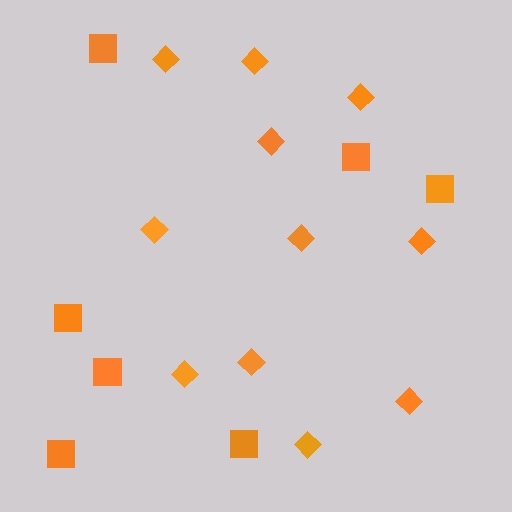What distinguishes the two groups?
There are 2 groups: one group of diamonds (11) and one group of squares (7).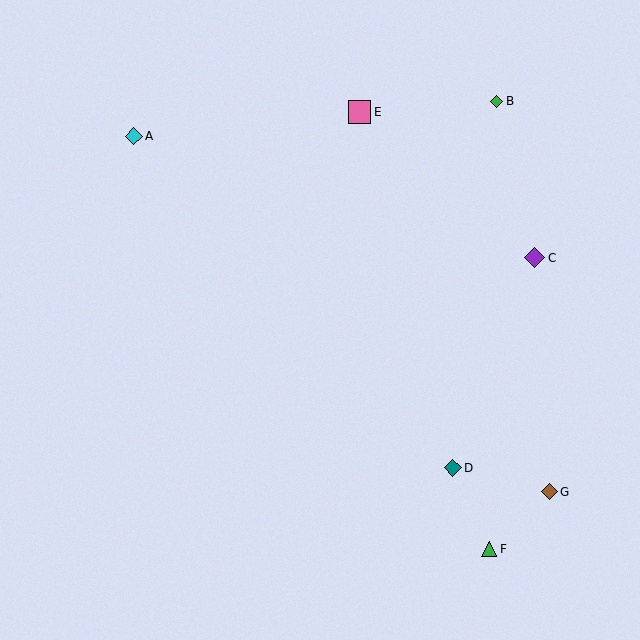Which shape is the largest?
The pink square (labeled E) is the largest.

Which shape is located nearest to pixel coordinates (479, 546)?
The green triangle (labeled F) at (489, 549) is nearest to that location.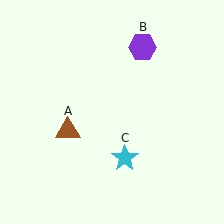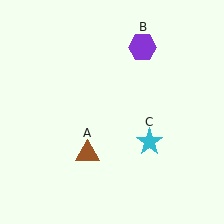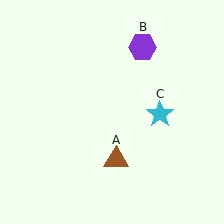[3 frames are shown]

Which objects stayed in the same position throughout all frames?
Purple hexagon (object B) remained stationary.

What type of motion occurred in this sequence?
The brown triangle (object A), cyan star (object C) rotated counterclockwise around the center of the scene.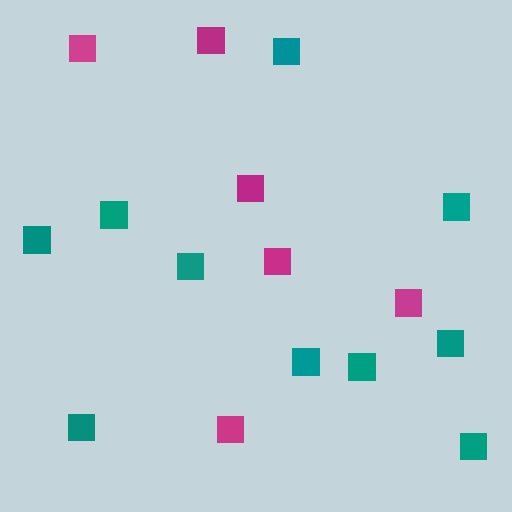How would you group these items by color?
There are 2 groups: one group of teal squares (10) and one group of magenta squares (6).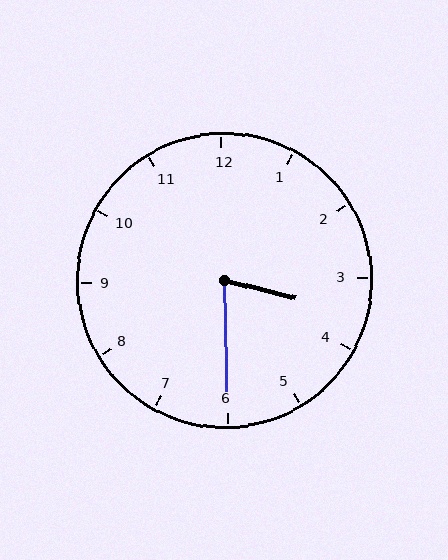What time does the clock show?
3:30.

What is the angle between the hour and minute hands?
Approximately 75 degrees.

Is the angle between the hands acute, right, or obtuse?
It is acute.